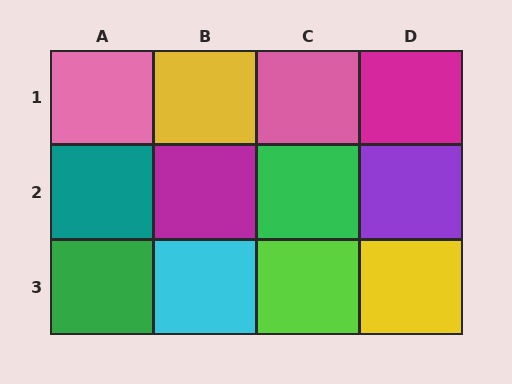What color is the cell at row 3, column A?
Green.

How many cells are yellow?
2 cells are yellow.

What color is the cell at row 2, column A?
Teal.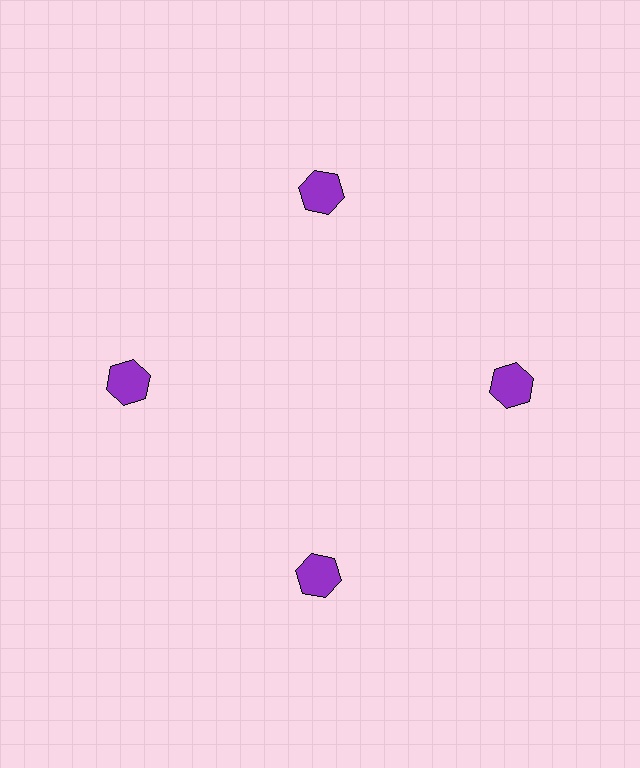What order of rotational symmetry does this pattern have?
This pattern has 4-fold rotational symmetry.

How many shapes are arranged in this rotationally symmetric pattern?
There are 4 shapes, arranged in 4 groups of 1.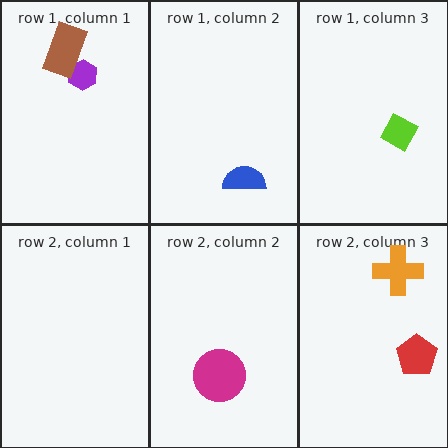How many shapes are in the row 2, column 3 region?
2.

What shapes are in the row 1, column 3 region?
The lime diamond.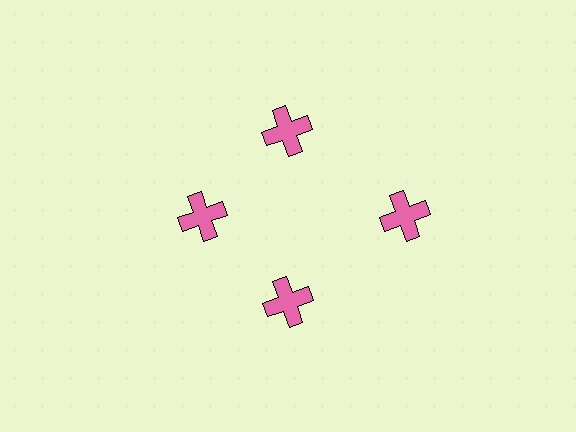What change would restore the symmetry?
The symmetry would be restored by moving it inward, back onto the ring so that all 4 crosses sit at equal angles and equal distance from the center.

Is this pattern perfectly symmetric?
No. The 4 pink crosses are arranged in a ring, but one element near the 3 o'clock position is pushed outward from the center, breaking the 4-fold rotational symmetry.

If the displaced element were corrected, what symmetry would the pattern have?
It would have 4-fold rotational symmetry — the pattern would map onto itself every 90 degrees.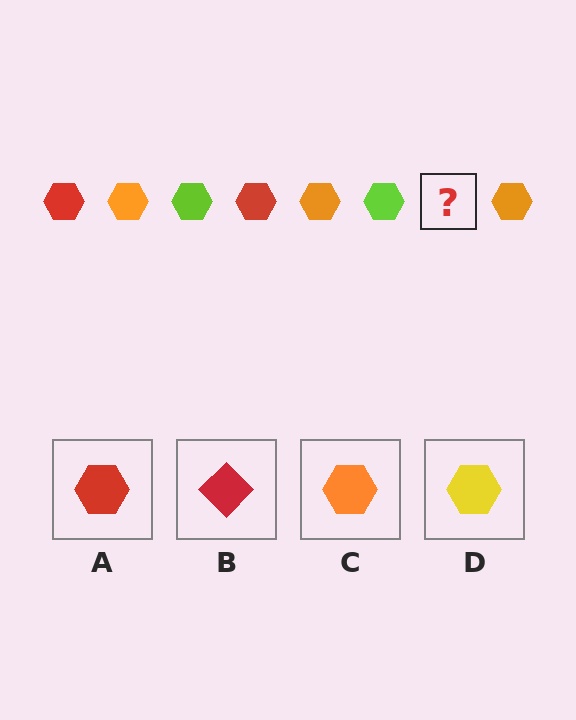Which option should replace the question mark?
Option A.